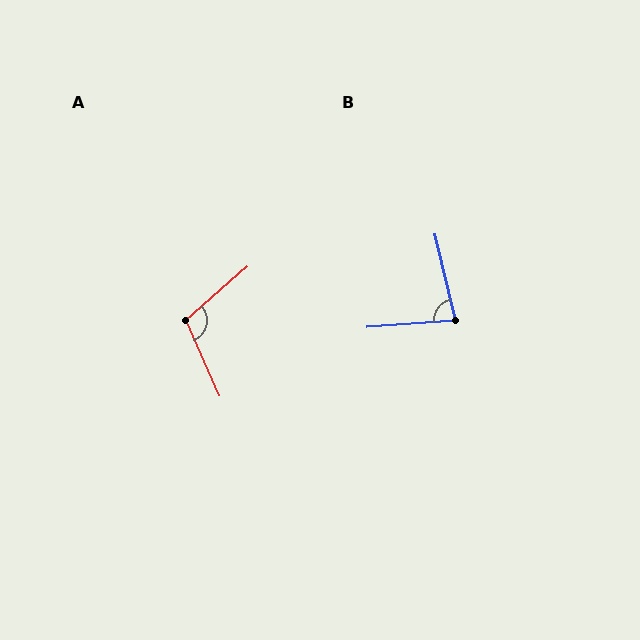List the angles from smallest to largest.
B (81°), A (107°).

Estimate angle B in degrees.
Approximately 81 degrees.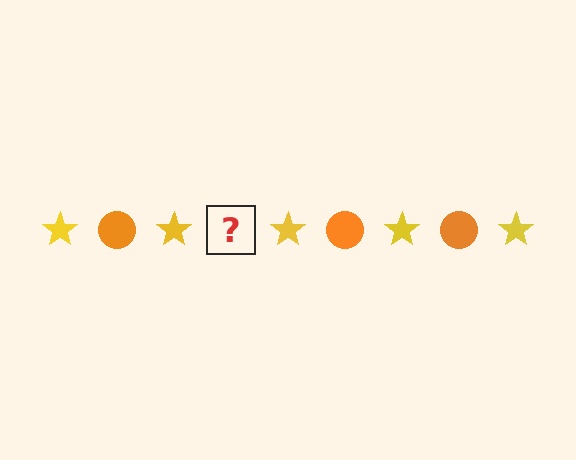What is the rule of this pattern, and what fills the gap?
The rule is that the pattern alternates between yellow star and orange circle. The gap should be filled with an orange circle.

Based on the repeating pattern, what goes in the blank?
The blank should be an orange circle.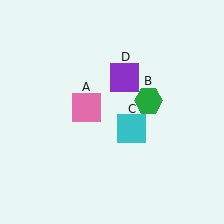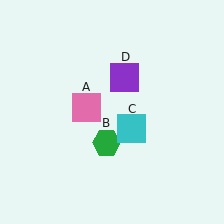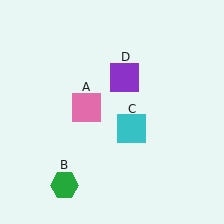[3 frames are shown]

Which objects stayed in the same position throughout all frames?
Pink square (object A) and cyan square (object C) and purple square (object D) remained stationary.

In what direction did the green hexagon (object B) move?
The green hexagon (object B) moved down and to the left.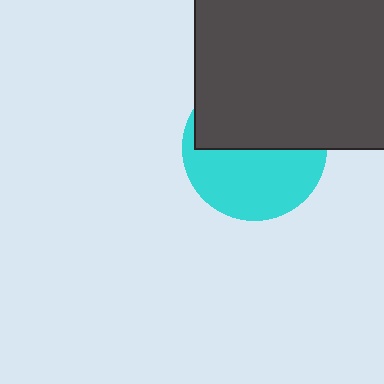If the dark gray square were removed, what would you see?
You would see the complete cyan circle.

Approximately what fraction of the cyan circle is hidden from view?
Roughly 49% of the cyan circle is hidden behind the dark gray square.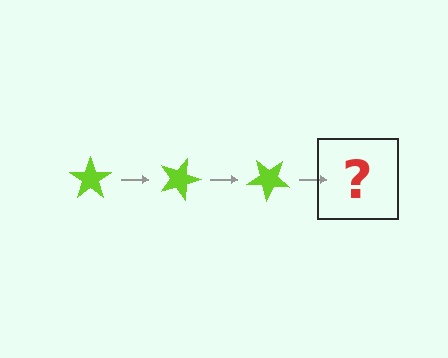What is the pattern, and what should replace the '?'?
The pattern is that the star rotates 20 degrees each step. The '?' should be a lime star rotated 60 degrees.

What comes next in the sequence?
The next element should be a lime star rotated 60 degrees.